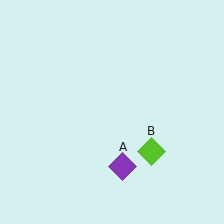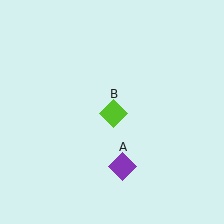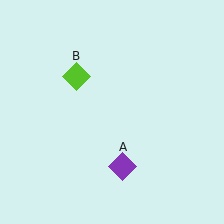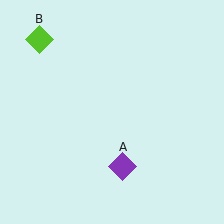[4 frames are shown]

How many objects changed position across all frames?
1 object changed position: lime diamond (object B).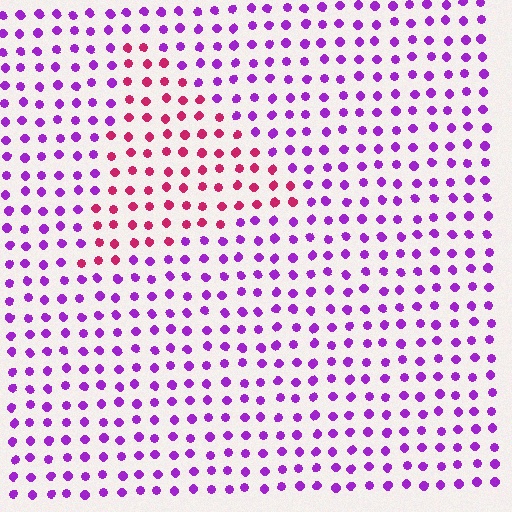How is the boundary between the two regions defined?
The boundary is defined purely by a slight shift in hue (about 51 degrees). Spacing, size, and orientation are identical on both sides.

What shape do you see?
I see a triangle.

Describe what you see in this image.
The image is filled with small purple elements in a uniform arrangement. A triangle-shaped region is visible where the elements are tinted to a slightly different hue, forming a subtle color boundary.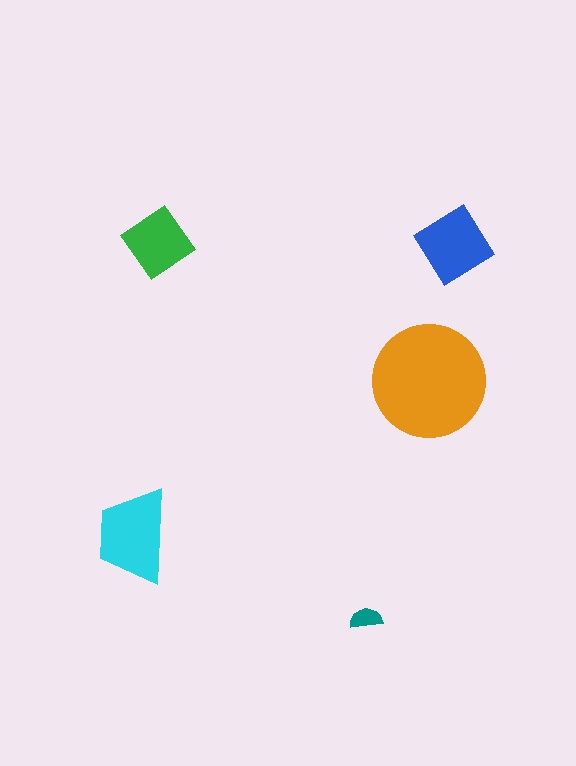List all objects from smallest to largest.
The teal semicircle, the green diamond, the blue diamond, the cyan trapezoid, the orange circle.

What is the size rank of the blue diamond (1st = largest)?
3rd.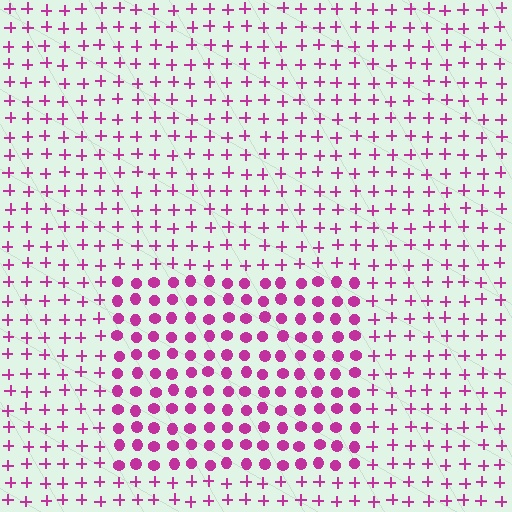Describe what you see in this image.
The image is filled with small magenta elements arranged in a uniform grid. A rectangle-shaped region contains circles, while the surrounding area contains plus signs. The boundary is defined purely by the change in element shape.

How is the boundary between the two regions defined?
The boundary is defined by a change in element shape: circles inside vs. plus signs outside. All elements share the same color and spacing.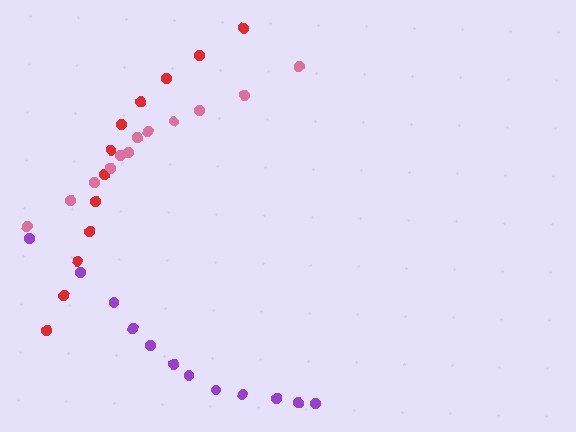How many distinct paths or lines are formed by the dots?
There are 3 distinct paths.